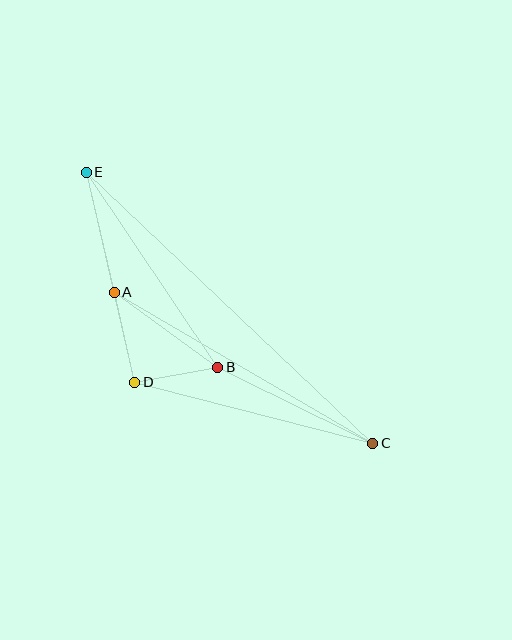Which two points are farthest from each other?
Points C and E are farthest from each other.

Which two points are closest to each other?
Points B and D are closest to each other.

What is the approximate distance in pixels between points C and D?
The distance between C and D is approximately 246 pixels.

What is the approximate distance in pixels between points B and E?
The distance between B and E is approximately 235 pixels.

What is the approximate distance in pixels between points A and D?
The distance between A and D is approximately 93 pixels.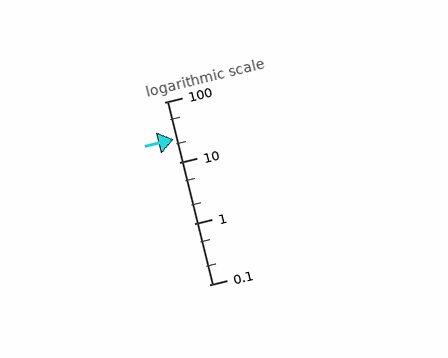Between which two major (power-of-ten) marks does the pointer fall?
The pointer is between 10 and 100.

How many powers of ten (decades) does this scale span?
The scale spans 3 decades, from 0.1 to 100.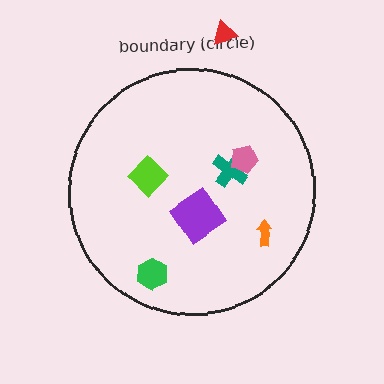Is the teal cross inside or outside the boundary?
Inside.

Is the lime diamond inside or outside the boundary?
Inside.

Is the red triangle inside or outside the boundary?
Outside.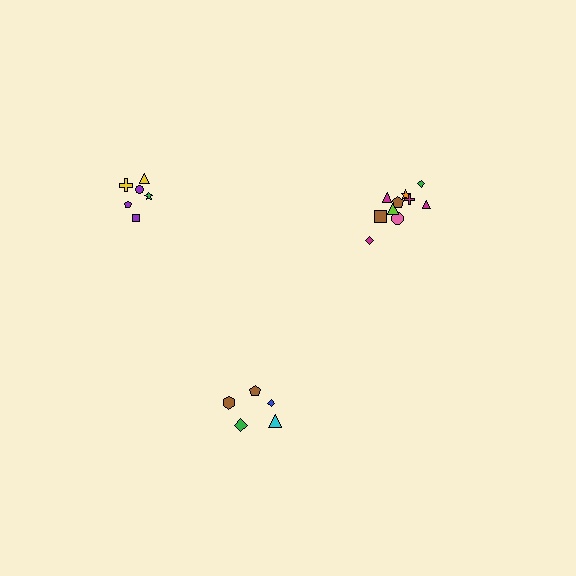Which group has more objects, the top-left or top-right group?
The top-right group.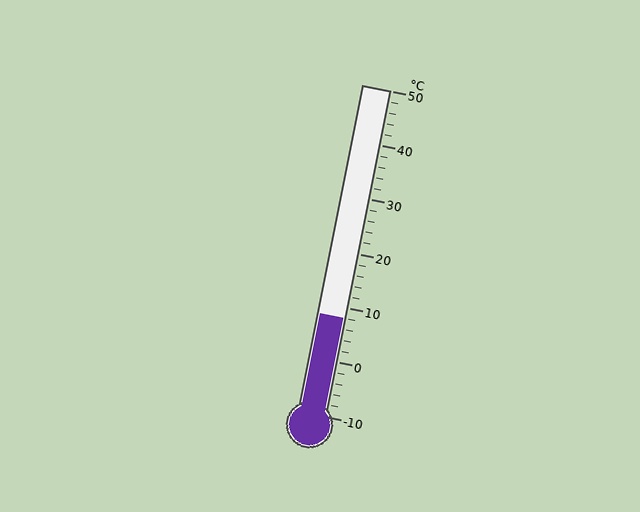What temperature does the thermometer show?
The thermometer shows approximately 8°C.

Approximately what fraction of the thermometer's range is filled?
The thermometer is filled to approximately 30% of its range.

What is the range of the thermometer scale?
The thermometer scale ranges from -10°C to 50°C.